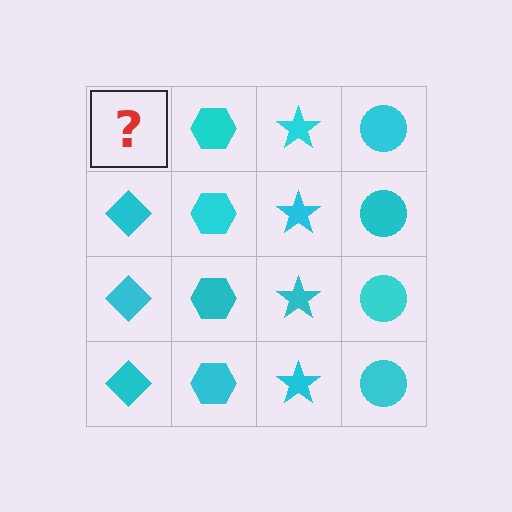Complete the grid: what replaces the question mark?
The question mark should be replaced with a cyan diamond.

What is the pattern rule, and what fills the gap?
The rule is that each column has a consistent shape. The gap should be filled with a cyan diamond.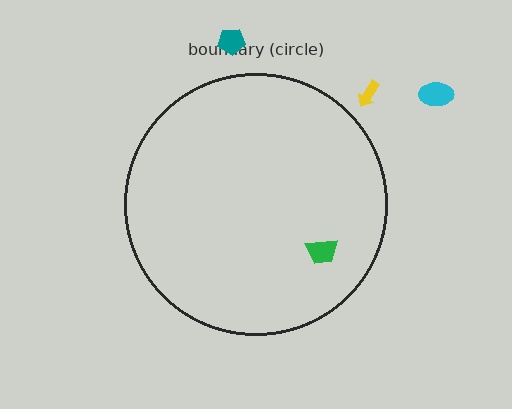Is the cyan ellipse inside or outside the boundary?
Outside.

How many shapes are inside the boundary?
1 inside, 3 outside.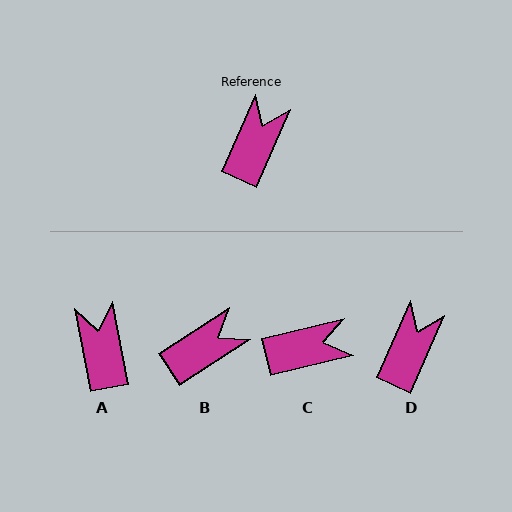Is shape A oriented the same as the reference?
No, it is off by about 34 degrees.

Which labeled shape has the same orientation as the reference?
D.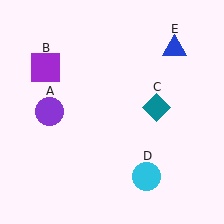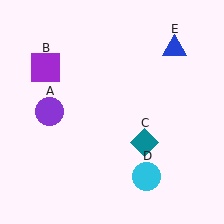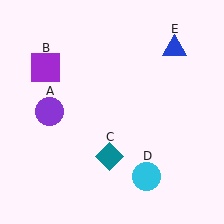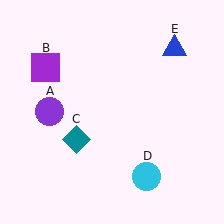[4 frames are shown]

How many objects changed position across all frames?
1 object changed position: teal diamond (object C).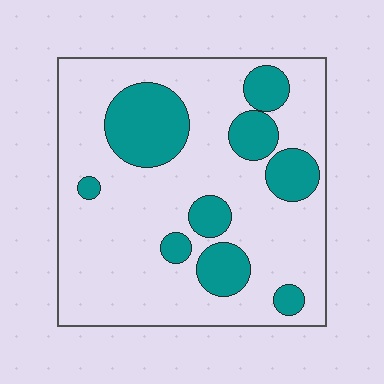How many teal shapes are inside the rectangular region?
9.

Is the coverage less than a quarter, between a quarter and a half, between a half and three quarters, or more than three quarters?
Less than a quarter.